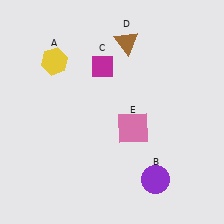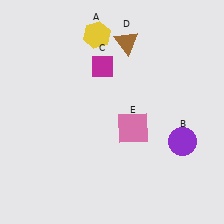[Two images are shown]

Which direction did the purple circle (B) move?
The purple circle (B) moved up.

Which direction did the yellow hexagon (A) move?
The yellow hexagon (A) moved right.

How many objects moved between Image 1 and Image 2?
2 objects moved between the two images.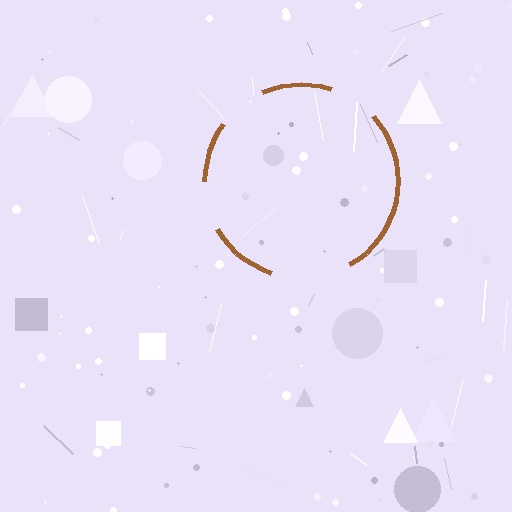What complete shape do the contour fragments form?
The contour fragments form a circle.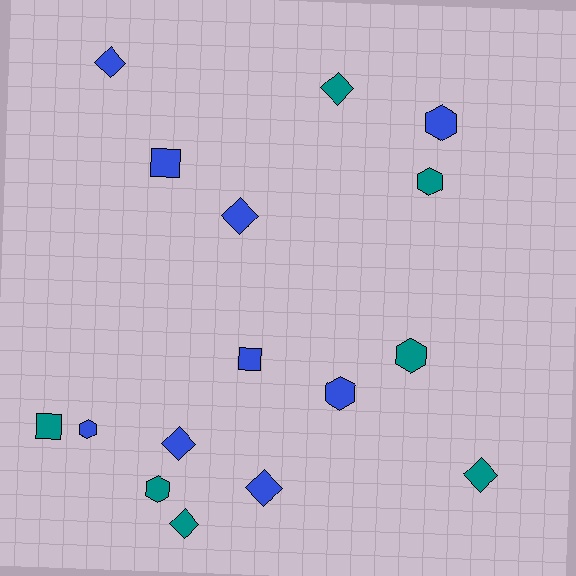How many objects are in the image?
There are 16 objects.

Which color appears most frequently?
Blue, with 9 objects.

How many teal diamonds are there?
There are 3 teal diamonds.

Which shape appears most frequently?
Diamond, with 7 objects.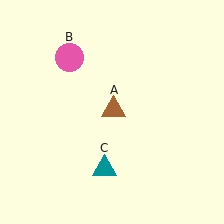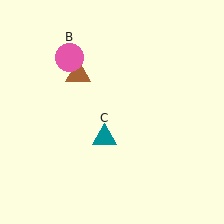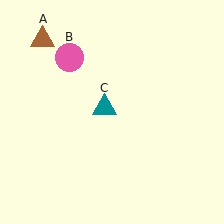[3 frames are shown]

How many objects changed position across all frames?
2 objects changed position: brown triangle (object A), teal triangle (object C).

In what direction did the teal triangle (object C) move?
The teal triangle (object C) moved up.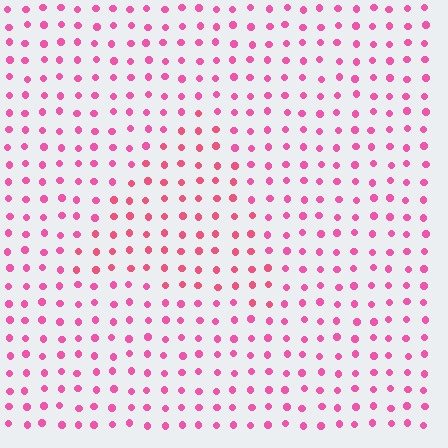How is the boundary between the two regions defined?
The boundary is defined purely by a slight shift in hue (about 18 degrees). Spacing, size, and orientation are identical on both sides.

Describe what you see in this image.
The image is filled with small pink elements in a uniform arrangement. A triangle-shaped region is visible where the elements are tinted to a slightly different hue, forming a subtle color boundary.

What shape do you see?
I see a triangle.